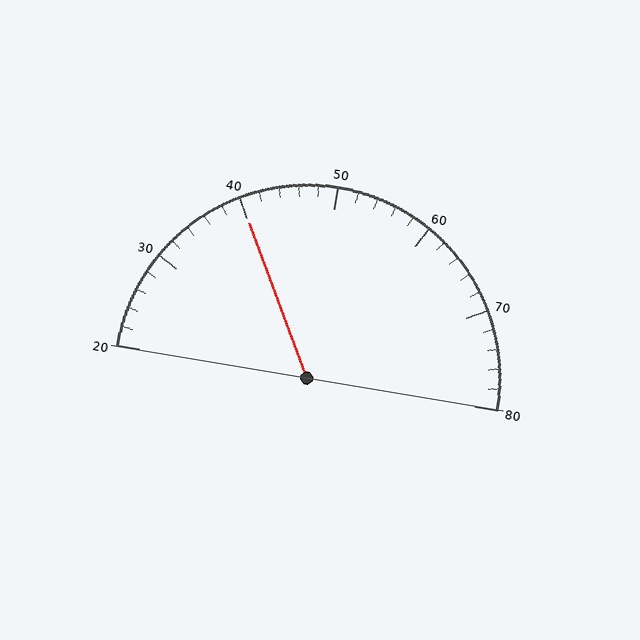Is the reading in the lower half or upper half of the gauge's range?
The reading is in the lower half of the range (20 to 80).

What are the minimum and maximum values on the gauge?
The gauge ranges from 20 to 80.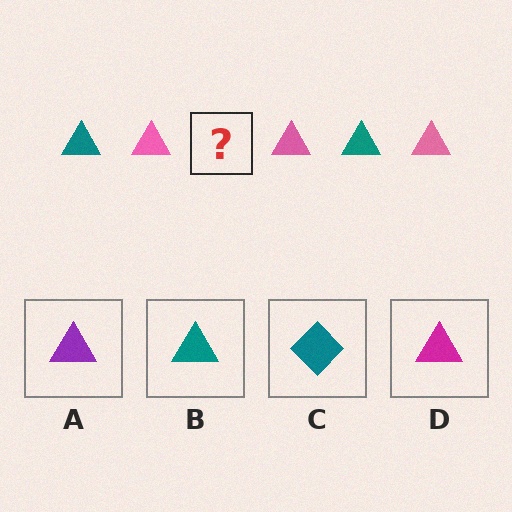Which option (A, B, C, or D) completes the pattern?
B.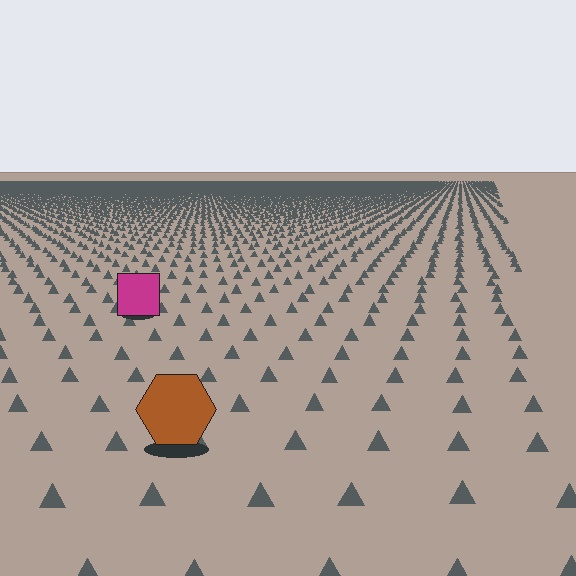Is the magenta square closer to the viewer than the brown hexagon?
No. The brown hexagon is closer — you can tell from the texture gradient: the ground texture is coarser near it.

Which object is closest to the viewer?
The brown hexagon is closest. The texture marks near it are larger and more spread out.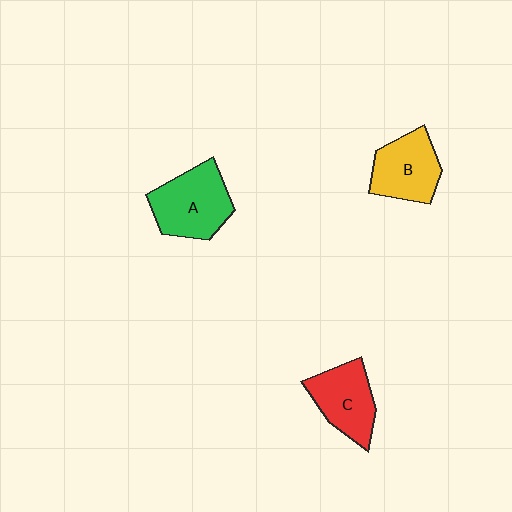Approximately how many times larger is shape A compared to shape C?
Approximately 1.2 times.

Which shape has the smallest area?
Shape C (red).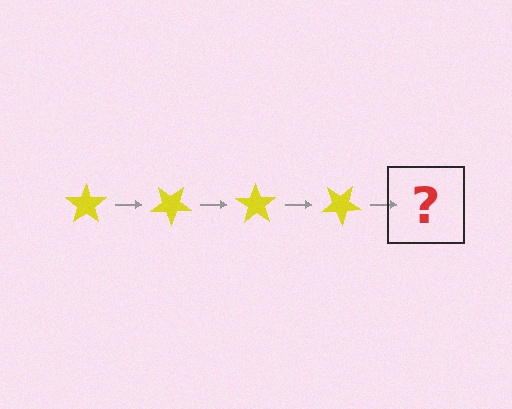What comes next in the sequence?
The next element should be a yellow star rotated 140 degrees.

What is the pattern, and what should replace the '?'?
The pattern is that the star rotates 35 degrees each step. The '?' should be a yellow star rotated 140 degrees.